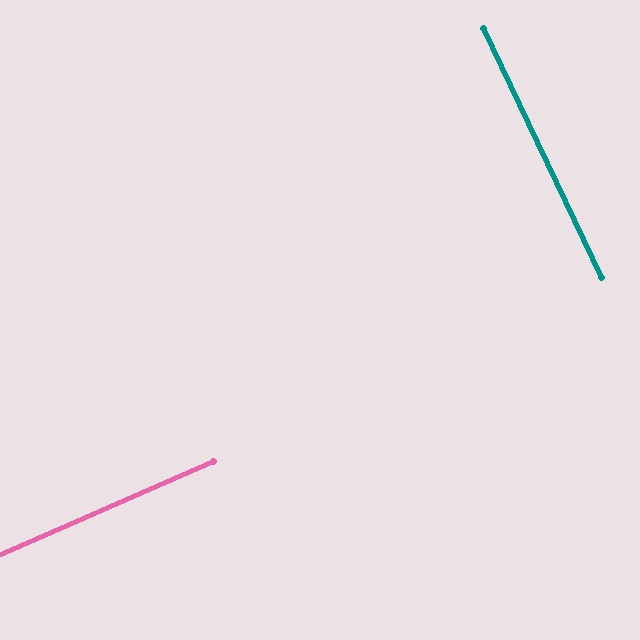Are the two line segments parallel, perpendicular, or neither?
Perpendicular — they meet at approximately 88°.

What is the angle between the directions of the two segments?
Approximately 88 degrees.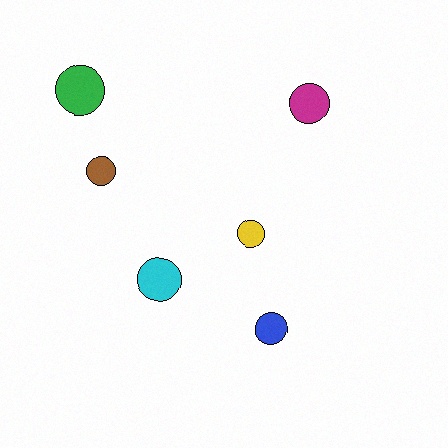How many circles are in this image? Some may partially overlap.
There are 6 circles.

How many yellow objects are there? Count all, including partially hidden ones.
There is 1 yellow object.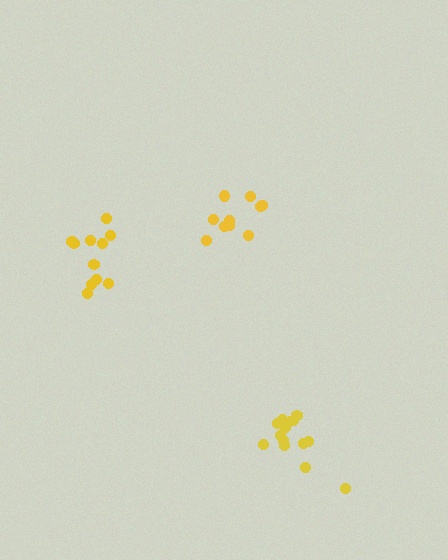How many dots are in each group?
Group 1: 10 dots, Group 2: 11 dots, Group 3: 14 dots (35 total).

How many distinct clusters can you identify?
There are 3 distinct clusters.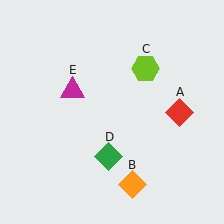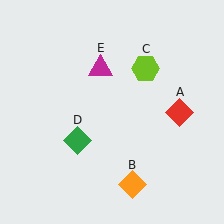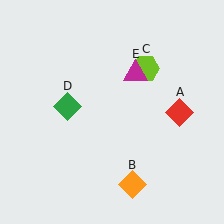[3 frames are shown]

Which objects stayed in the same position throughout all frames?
Red diamond (object A) and orange diamond (object B) and lime hexagon (object C) remained stationary.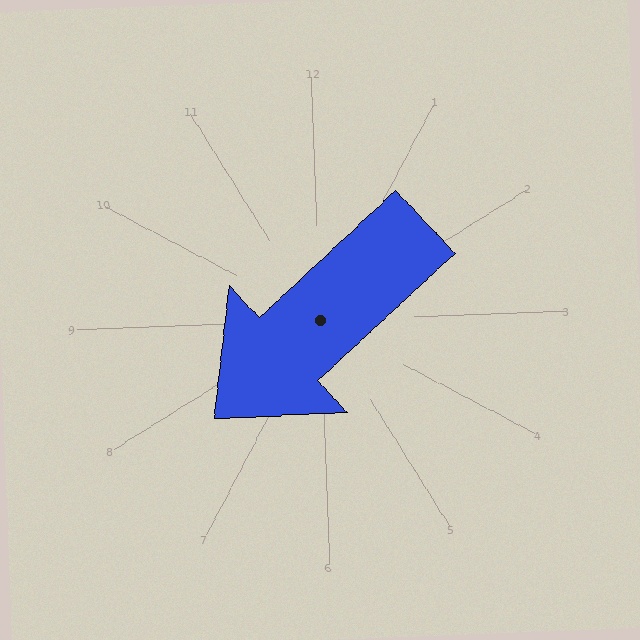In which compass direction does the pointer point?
Southwest.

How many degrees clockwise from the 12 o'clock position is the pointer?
Approximately 229 degrees.